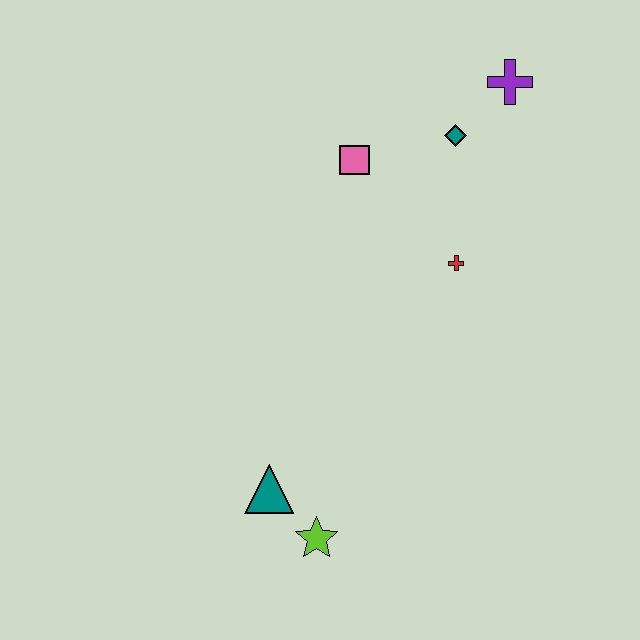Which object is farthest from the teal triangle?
The purple cross is farthest from the teal triangle.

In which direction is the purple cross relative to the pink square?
The purple cross is to the right of the pink square.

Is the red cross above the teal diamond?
No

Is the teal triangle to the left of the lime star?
Yes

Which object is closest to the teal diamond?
The purple cross is closest to the teal diamond.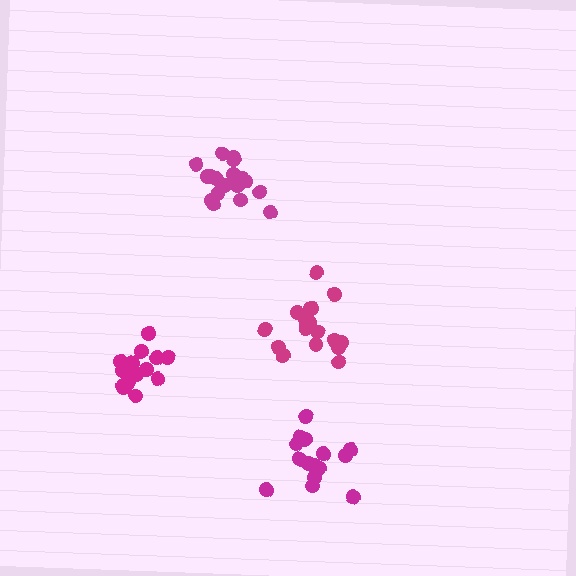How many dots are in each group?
Group 1: 15 dots, Group 2: 18 dots, Group 3: 18 dots, Group 4: 15 dots (66 total).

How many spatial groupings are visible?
There are 4 spatial groupings.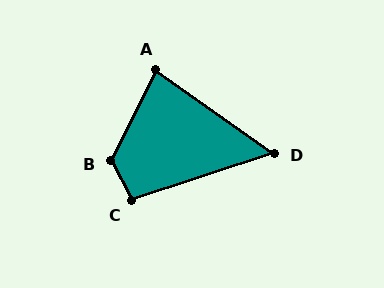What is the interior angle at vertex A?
Approximately 81 degrees (acute).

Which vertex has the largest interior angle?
B, at approximately 127 degrees.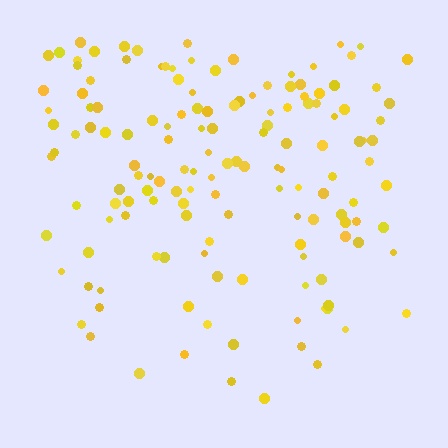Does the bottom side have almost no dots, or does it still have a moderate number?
Still a moderate number, just noticeably fewer than the top.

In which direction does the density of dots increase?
From bottom to top, with the top side densest.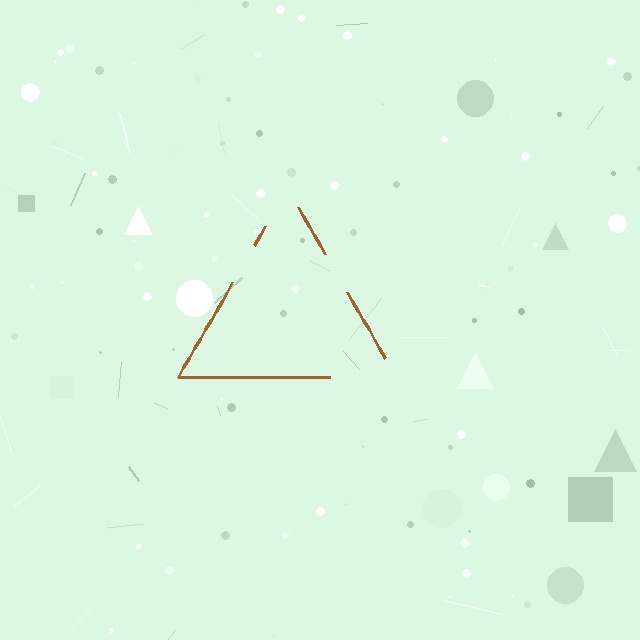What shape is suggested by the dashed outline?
The dashed outline suggests a triangle.